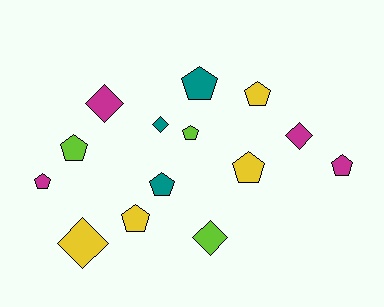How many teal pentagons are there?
There are 2 teal pentagons.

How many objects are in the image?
There are 14 objects.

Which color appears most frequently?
Yellow, with 4 objects.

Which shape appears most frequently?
Pentagon, with 9 objects.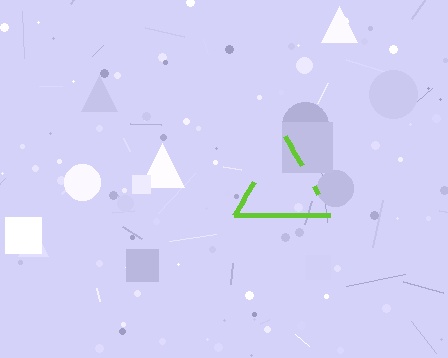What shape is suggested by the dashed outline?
The dashed outline suggests a triangle.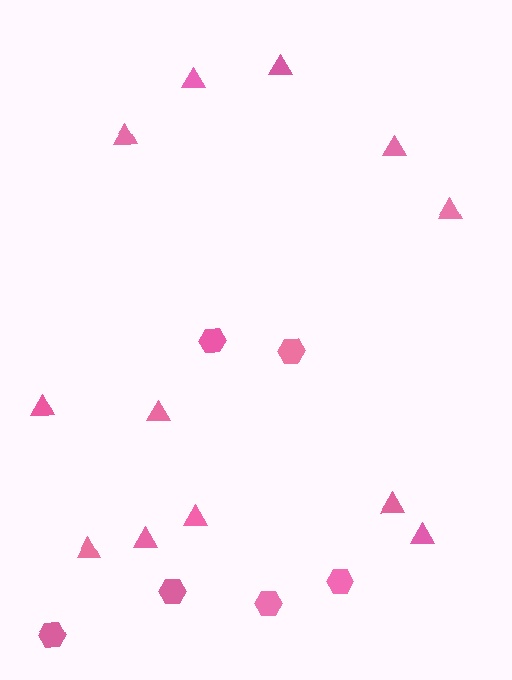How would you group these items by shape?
There are 2 groups: one group of hexagons (6) and one group of triangles (12).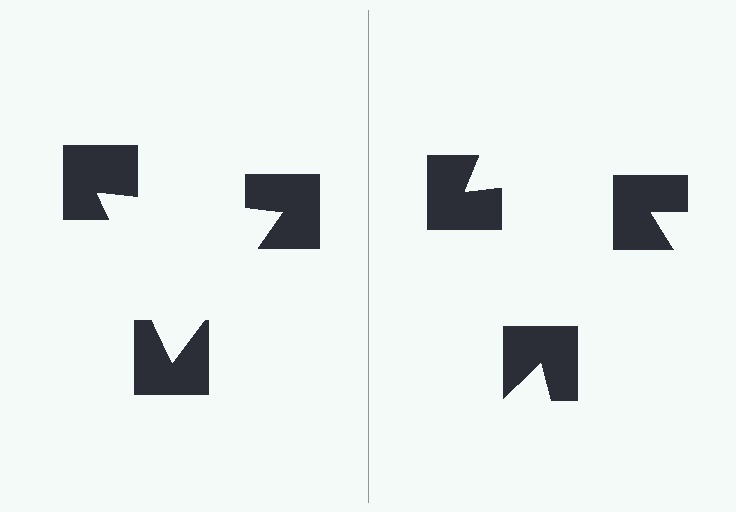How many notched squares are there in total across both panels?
6 — 3 on each side.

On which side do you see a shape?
An illusory triangle appears on the left side. On the right side the wedge cuts are rotated, so no coherent shape forms.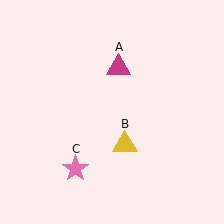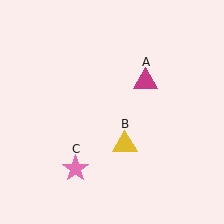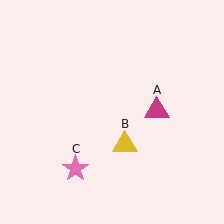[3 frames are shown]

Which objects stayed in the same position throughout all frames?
Yellow triangle (object B) and pink star (object C) remained stationary.